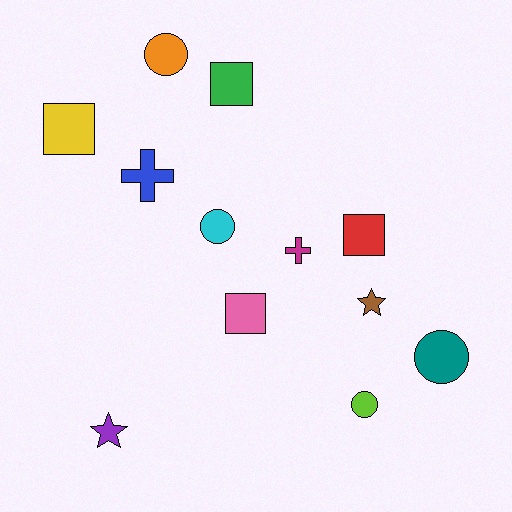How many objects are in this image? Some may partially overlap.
There are 12 objects.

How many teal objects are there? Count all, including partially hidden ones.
There is 1 teal object.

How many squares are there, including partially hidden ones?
There are 4 squares.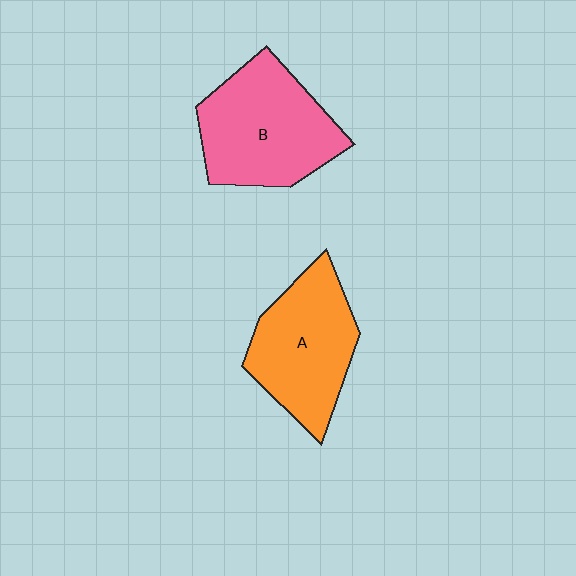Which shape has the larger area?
Shape B (pink).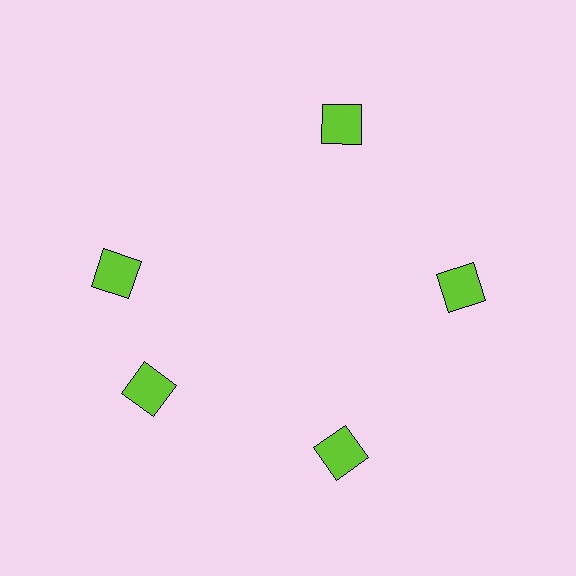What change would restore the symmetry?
The symmetry would be restored by rotating it back into even spacing with its neighbors so that all 5 squares sit at equal angles and equal distance from the center.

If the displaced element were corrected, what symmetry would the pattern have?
It would have 5-fold rotational symmetry — the pattern would map onto itself every 72 degrees.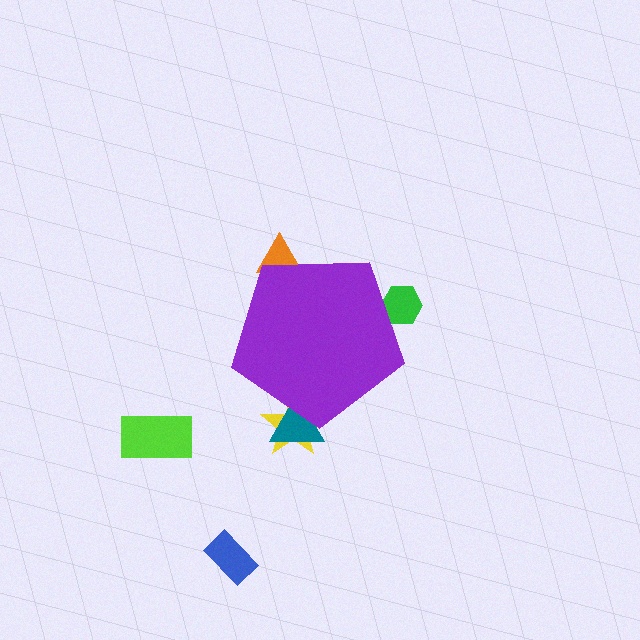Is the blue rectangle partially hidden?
No, the blue rectangle is fully visible.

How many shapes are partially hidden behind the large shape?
4 shapes are partially hidden.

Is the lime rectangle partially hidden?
No, the lime rectangle is fully visible.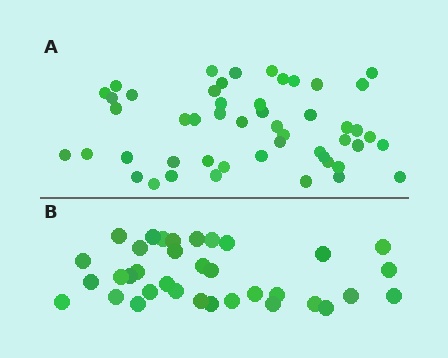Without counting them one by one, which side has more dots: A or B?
Region A (the top region) has more dots.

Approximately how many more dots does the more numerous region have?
Region A has approximately 15 more dots than region B.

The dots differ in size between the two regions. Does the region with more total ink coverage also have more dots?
No. Region B has more total ink coverage because its dots are larger, but region A actually contains more individual dots. Total area can be misleading — the number of items is what matters here.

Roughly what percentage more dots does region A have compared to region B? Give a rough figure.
About 45% more.